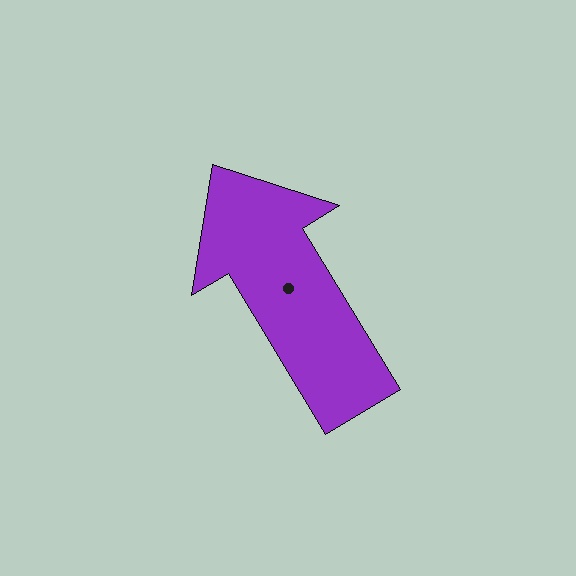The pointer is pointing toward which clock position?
Roughly 11 o'clock.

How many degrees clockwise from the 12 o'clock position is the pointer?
Approximately 329 degrees.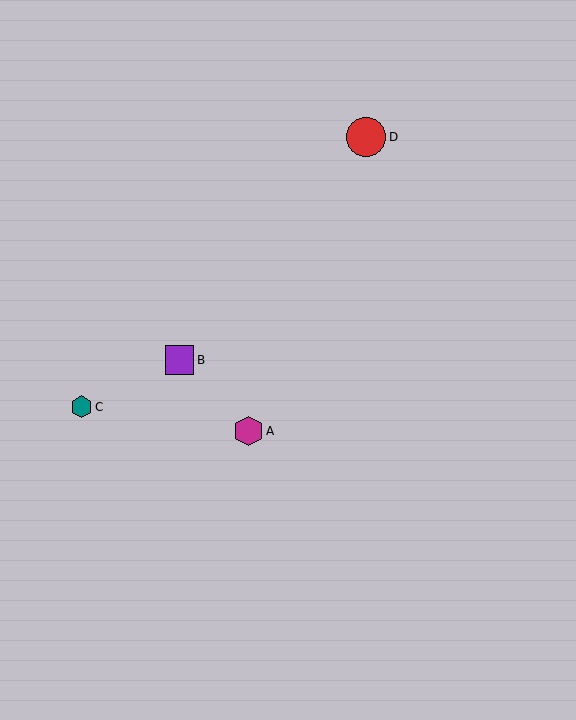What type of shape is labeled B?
Shape B is a purple square.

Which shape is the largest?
The red circle (labeled D) is the largest.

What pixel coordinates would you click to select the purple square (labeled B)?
Click at (180, 360) to select the purple square B.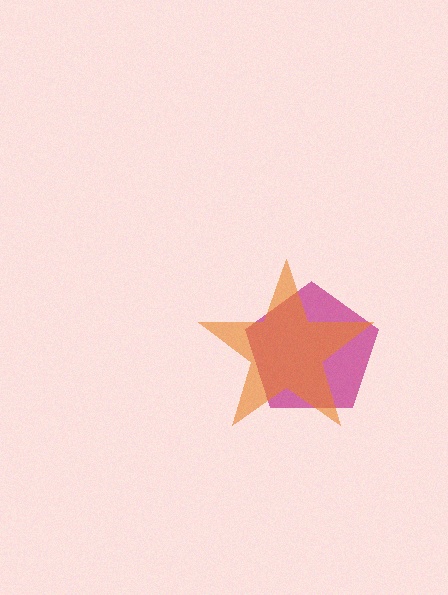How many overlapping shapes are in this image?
There are 2 overlapping shapes in the image.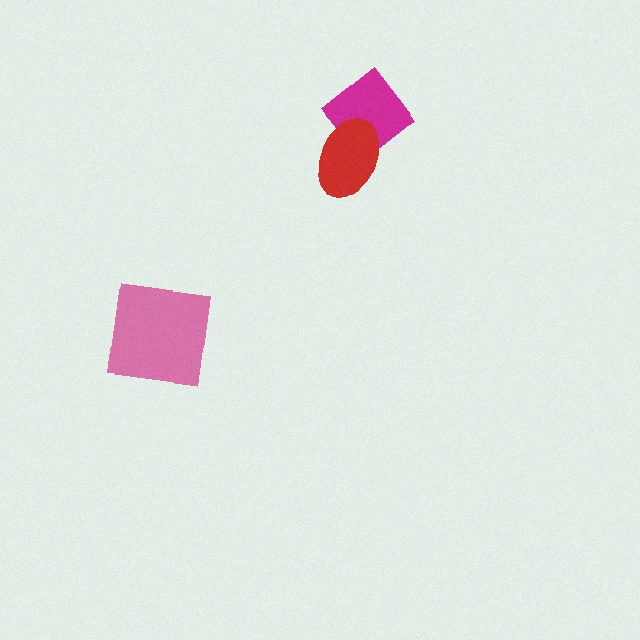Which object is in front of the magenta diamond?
The red ellipse is in front of the magenta diamond.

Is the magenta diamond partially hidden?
Yes, it is partially covered by another shape.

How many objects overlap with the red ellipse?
1 object overlaps with the red ellipse.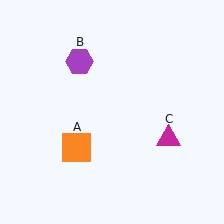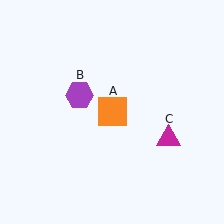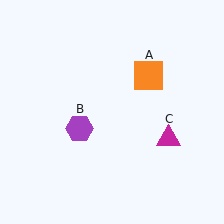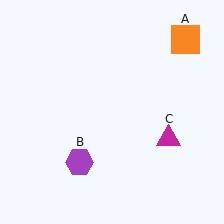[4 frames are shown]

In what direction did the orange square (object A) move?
The orange square (object A) moved up and to the right.